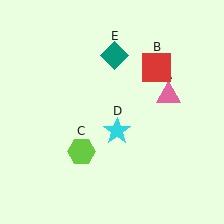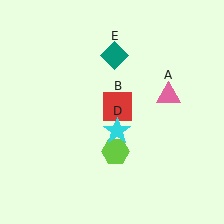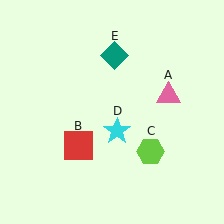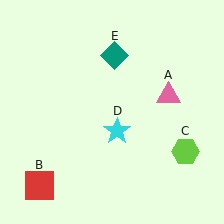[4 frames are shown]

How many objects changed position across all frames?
2 objects changed position: red square (object B), lime hexagon (object C).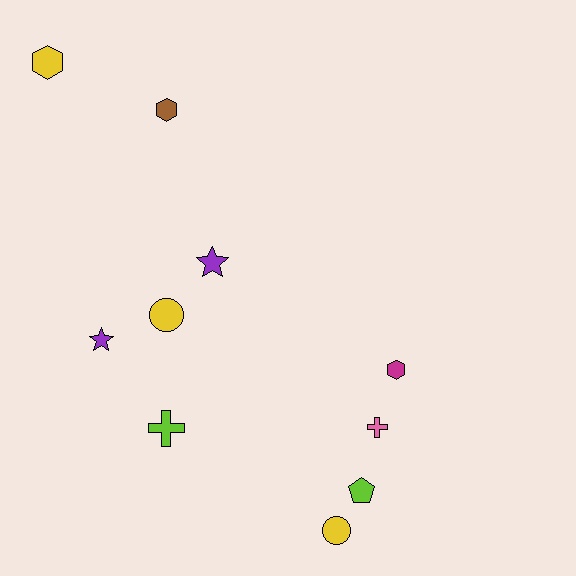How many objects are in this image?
There are 10 objects.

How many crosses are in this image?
There are 2 crosses.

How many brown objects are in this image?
There is 1 brown object.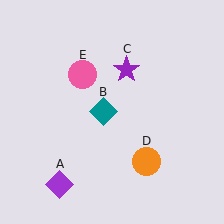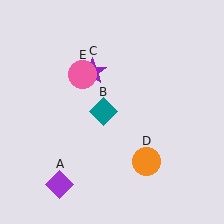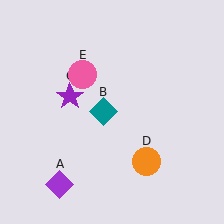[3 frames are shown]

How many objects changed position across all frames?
1 object changed position: purple star (object C).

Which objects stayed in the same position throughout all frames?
Purple diamond (object A) and teal diamond (object B) and orange circle (object D) and pink circle (object E) remained stationary.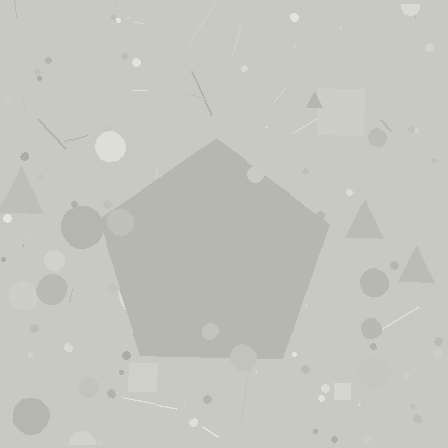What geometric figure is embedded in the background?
A pentagon is embedded in the background.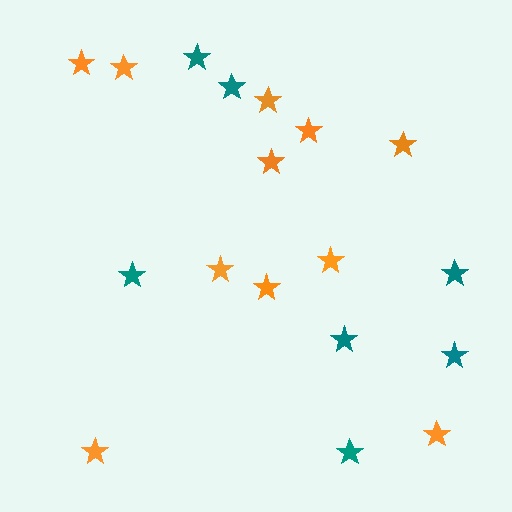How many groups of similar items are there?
There are 2 groups: one group of teal stars (7) and one group of orange stars (11).